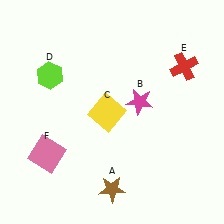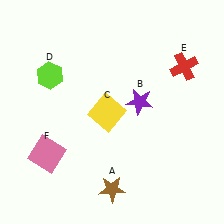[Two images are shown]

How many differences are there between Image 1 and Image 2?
There is 1 difference between the two images.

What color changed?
The star (B) changed from magenta in Image 1 to purple in Image 2.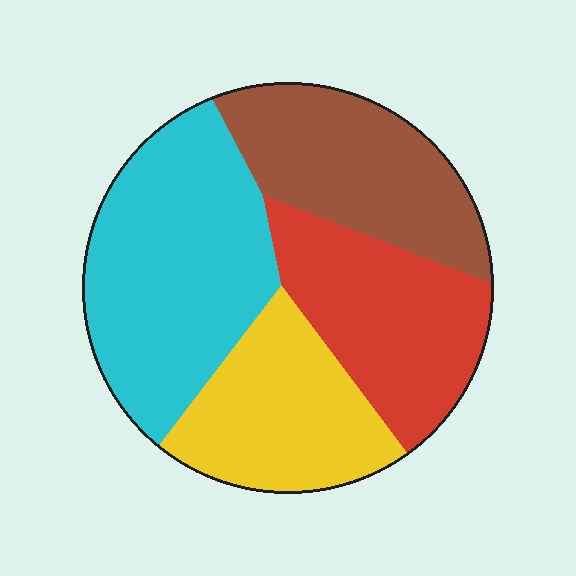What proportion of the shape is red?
Red takes up about one quarter (1/4) of the shape.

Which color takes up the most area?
Cyan, at roughly 35%.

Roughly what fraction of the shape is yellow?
Yellow covers about 20% of the shape.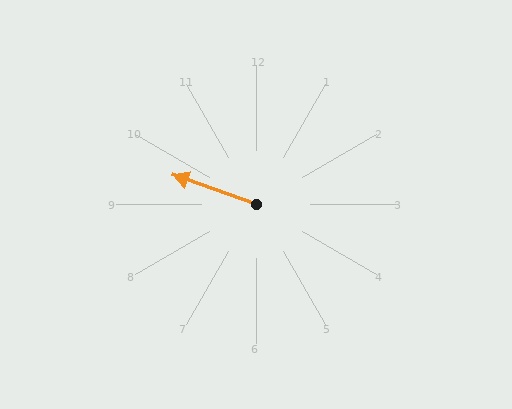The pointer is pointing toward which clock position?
Roughly 10 o'clock.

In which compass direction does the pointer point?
West.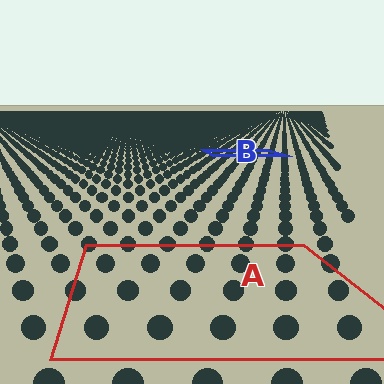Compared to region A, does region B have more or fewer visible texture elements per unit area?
Region B has more texture elements per unit area — they are packed more densely because it is farther away.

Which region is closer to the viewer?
Region A is closer. The texture elements there are larger and more spread out.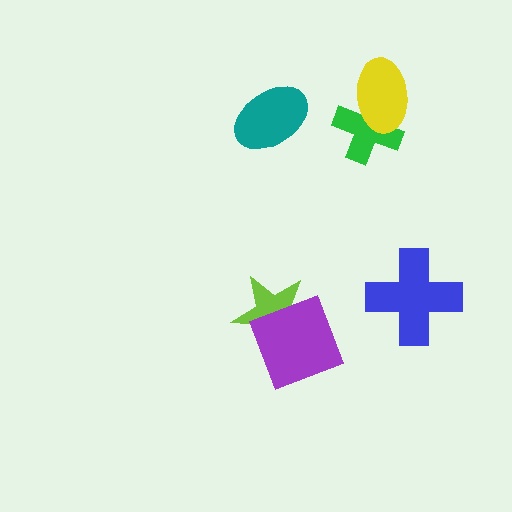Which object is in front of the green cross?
The yellow ellipse is in front of the green cross.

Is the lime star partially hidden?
Yes, it is partially covered by another shape.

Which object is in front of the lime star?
The purple square is in front of the lime star.